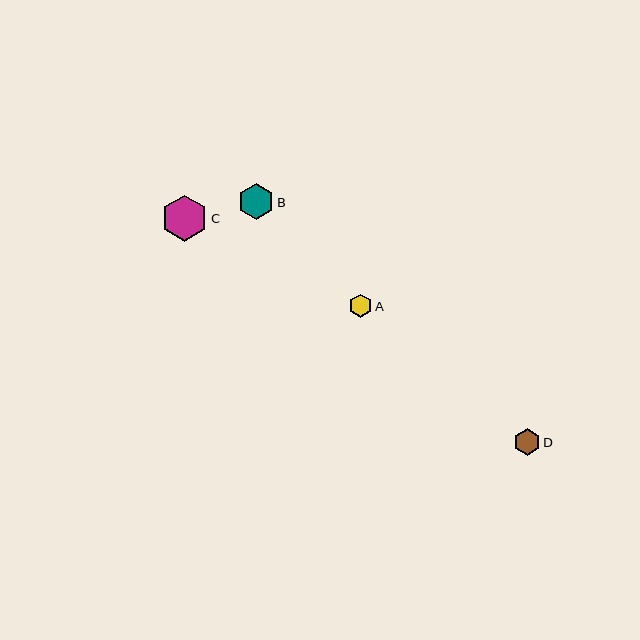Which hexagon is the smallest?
Hexagon A is the smallest with a size of approximately 23 pixels.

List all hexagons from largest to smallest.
From largest to smallest: C, B, D, A.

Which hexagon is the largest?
Hexagon C is the largest with a size of approximately 46 pixels.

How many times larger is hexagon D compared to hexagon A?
Hexagon D is approximately 1.1 times the size of hexagon A.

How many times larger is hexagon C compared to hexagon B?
Hexagon C is approximately 1.3 times the size of hexagon B.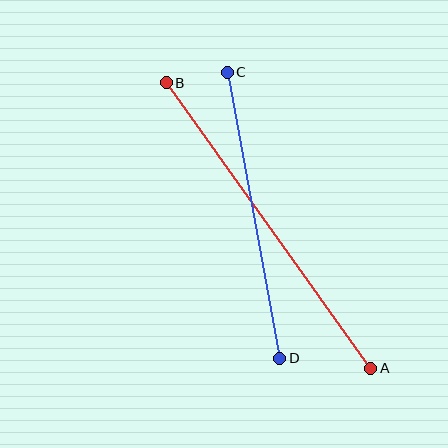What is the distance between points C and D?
The distance is approximately 290 pixels.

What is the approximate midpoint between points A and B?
The midpoint is at approximately (269, 226) pixels.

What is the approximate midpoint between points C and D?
The midpoint is at approximately (254, 215) pixels.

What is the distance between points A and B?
The distance is approximately 351 pixels.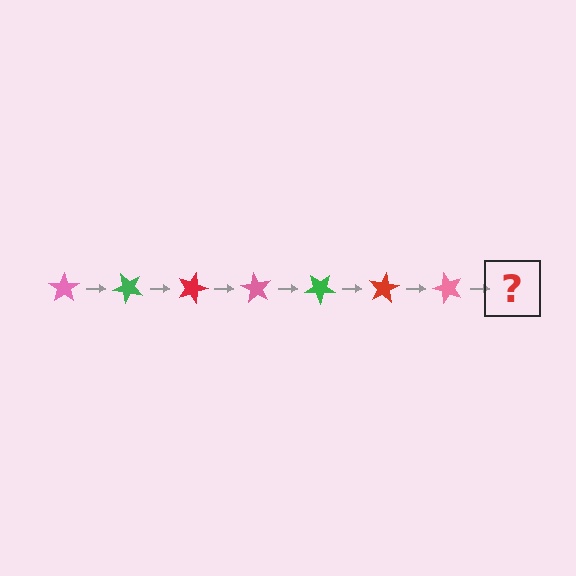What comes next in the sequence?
The next element should be a green star, rotated 315 degrees from the start.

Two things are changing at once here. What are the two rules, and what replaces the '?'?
The two rules are that it rotates 45 degrees each step and the color cycles through pink, green, and red. The '?' should be a green star, rotated 315 degrees from the start.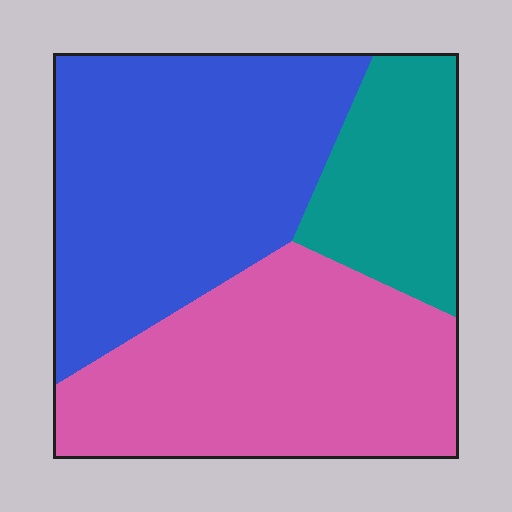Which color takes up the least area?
Teal, at roughly 20%.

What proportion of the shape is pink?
Pink covers 39% of the shape.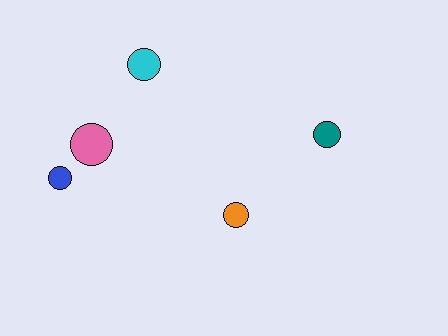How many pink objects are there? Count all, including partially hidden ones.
There is 1 pink object.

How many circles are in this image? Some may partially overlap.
There are 5 circles.